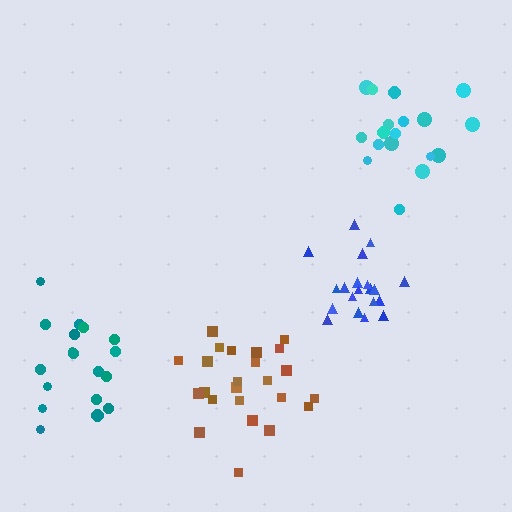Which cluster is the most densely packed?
Blue.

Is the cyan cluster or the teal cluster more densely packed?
Cyan.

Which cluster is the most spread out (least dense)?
Teal.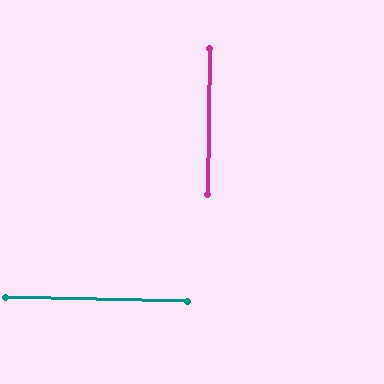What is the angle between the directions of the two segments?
Approximately 89 degrees.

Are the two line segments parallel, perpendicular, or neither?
Perpendicular — they meet at approximately 89°.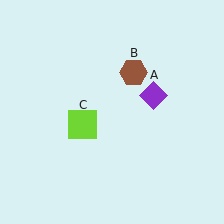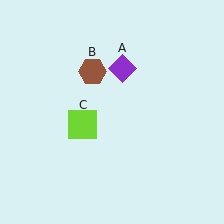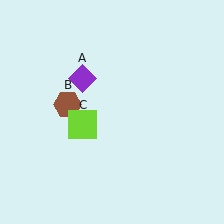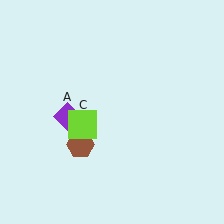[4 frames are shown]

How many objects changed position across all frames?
2 objects changed position: purple diamond (object A), brown hexagon (object B).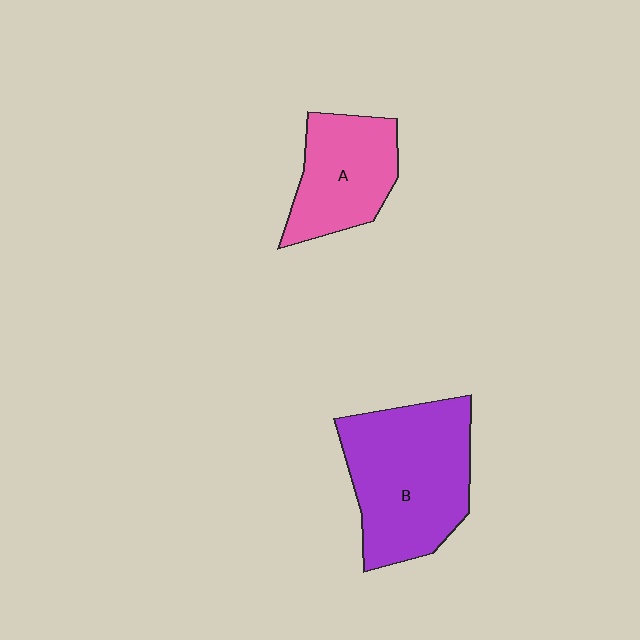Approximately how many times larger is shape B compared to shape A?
Approximately 1.6 times.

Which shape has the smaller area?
Shape A (pink).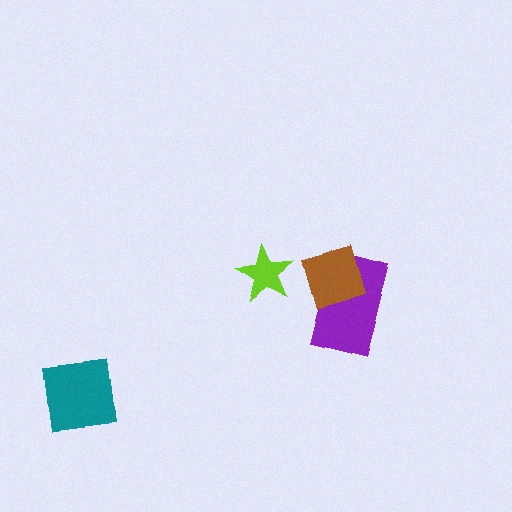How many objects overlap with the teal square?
0 objects overlap with the teal square.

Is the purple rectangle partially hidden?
Yes, it is partially covered by another shape.